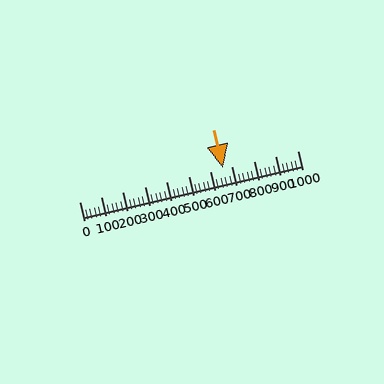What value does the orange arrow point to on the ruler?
The orange arrow points to approximately 660.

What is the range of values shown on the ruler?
The ruler shows values from 0 to 1000.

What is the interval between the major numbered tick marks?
The major tick marks are spaced 100 units apart.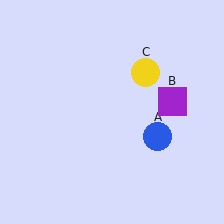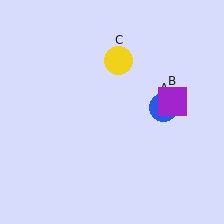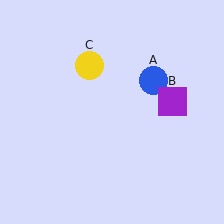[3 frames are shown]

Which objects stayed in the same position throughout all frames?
Purple square (object B) remained stationary.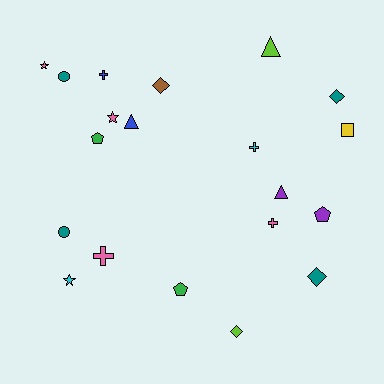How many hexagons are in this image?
There are no hexagons.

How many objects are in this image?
There are 20 objects.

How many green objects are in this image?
There are 2 green objects.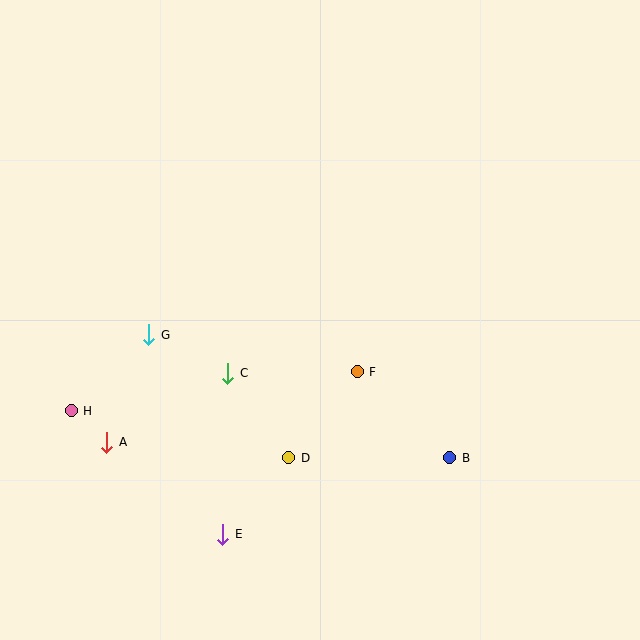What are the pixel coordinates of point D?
Point D is at (289, 458).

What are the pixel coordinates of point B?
Point B is at (450, 458).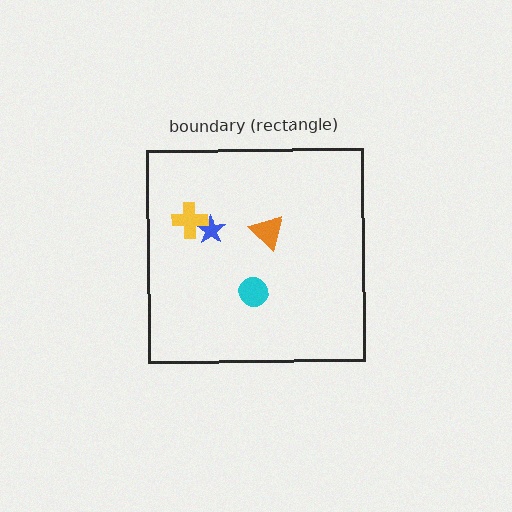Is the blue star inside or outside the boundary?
Inside.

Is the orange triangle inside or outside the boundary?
Inside.